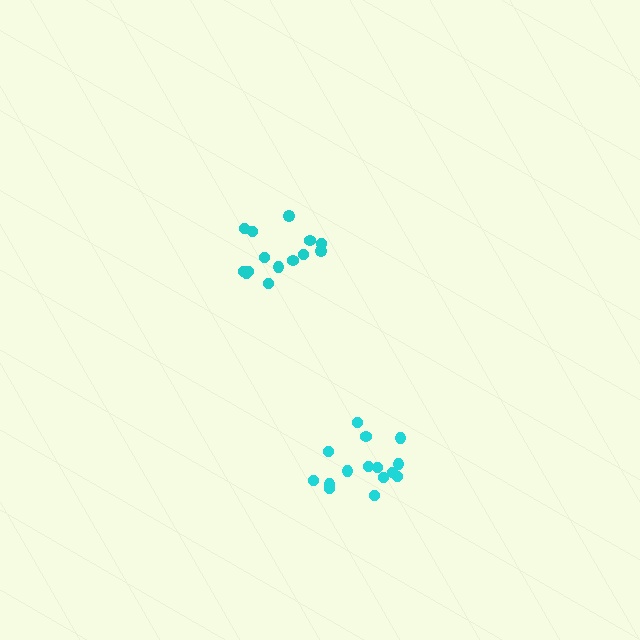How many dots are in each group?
Group 1: 15 dots, Group 2: 14 dots (29 total).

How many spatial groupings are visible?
There are 2 spatial groupings.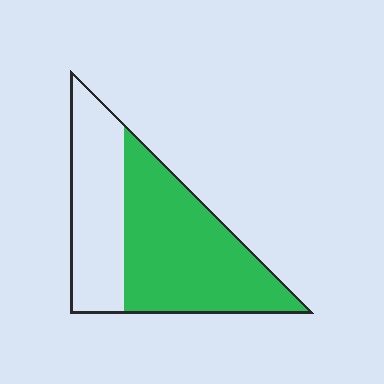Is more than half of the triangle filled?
Yes.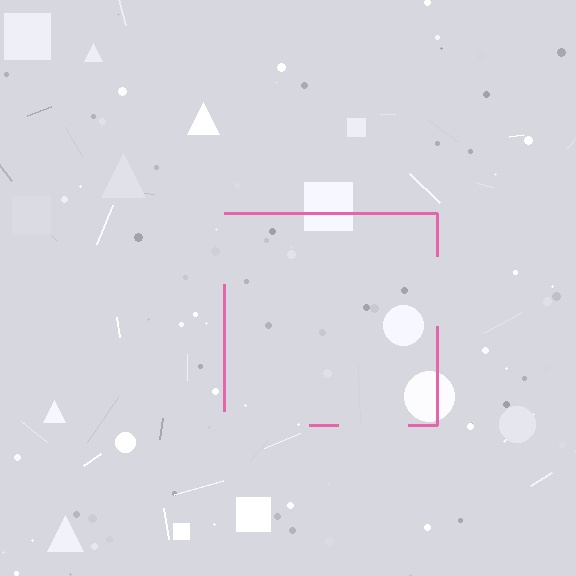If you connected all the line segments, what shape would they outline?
They would outline a square.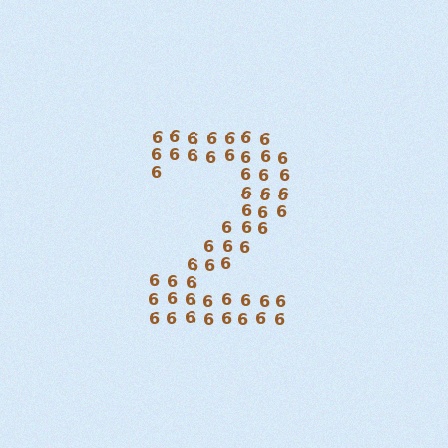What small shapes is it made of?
It is made of small digit 6's.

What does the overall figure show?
The overall figure shows the digit 2.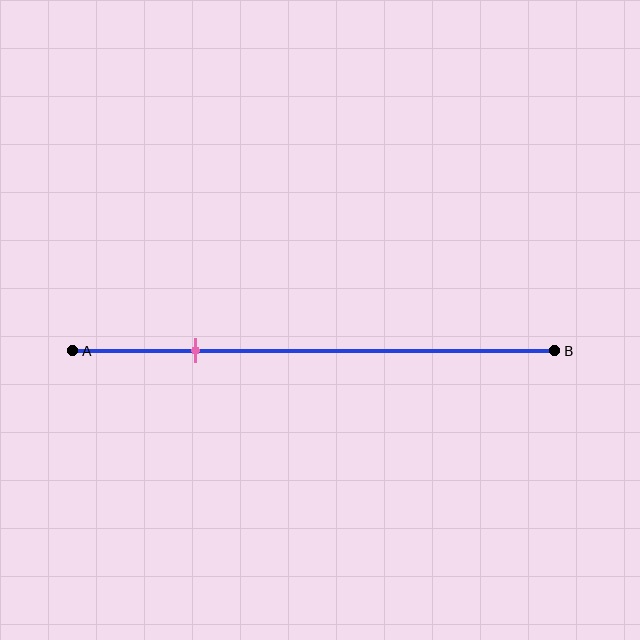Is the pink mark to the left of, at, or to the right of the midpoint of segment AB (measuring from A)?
The pink mark is to the left of the midpoint of segment AB.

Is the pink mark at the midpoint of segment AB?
No, the mark is at about 25% from A, not at the 50% midpoint.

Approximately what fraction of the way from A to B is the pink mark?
The pink mark is approximately 25% of the way from A to B.